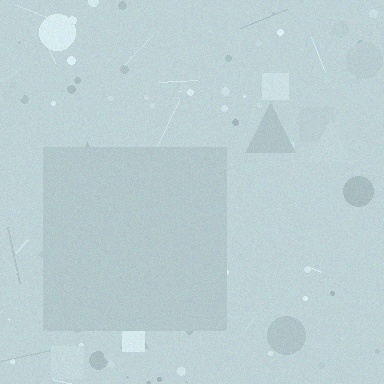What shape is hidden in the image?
A square is hidden in the image.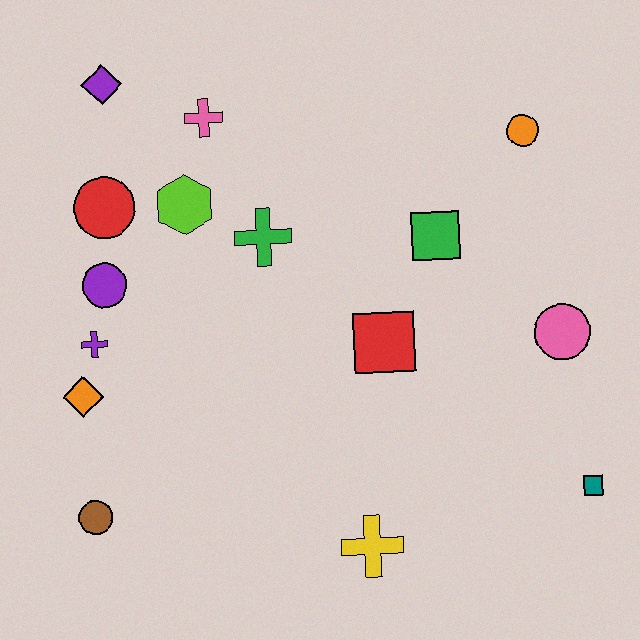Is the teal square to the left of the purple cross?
No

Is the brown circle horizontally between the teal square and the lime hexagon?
No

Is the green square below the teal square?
No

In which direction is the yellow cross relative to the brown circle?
The yellow cross is to the right of the brown circle.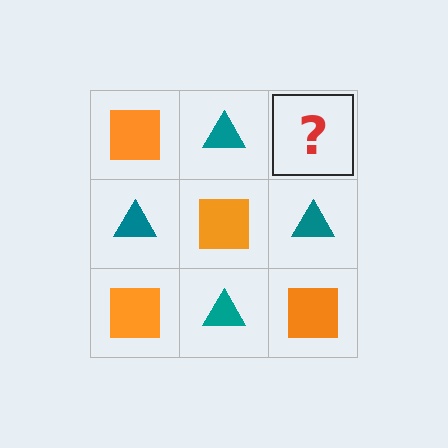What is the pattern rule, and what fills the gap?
The rule is that it alternates orange square and teal triangle in a checkerboard pattern. The gap should be filled with an orange square.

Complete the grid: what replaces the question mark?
The question mark should be replaced with an orange square.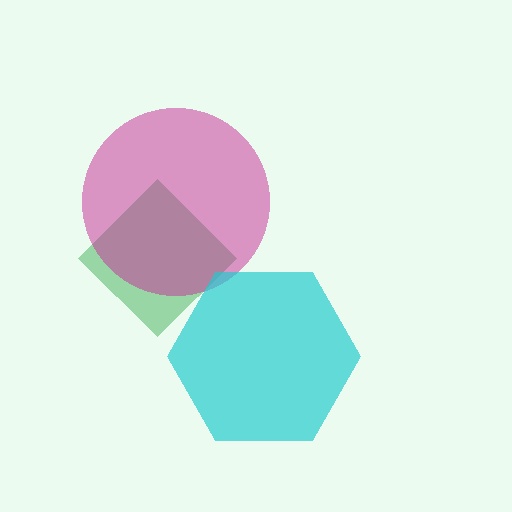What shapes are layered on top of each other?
The layered shapes are: a green diamond, a magenta circle, a cyan hexagon.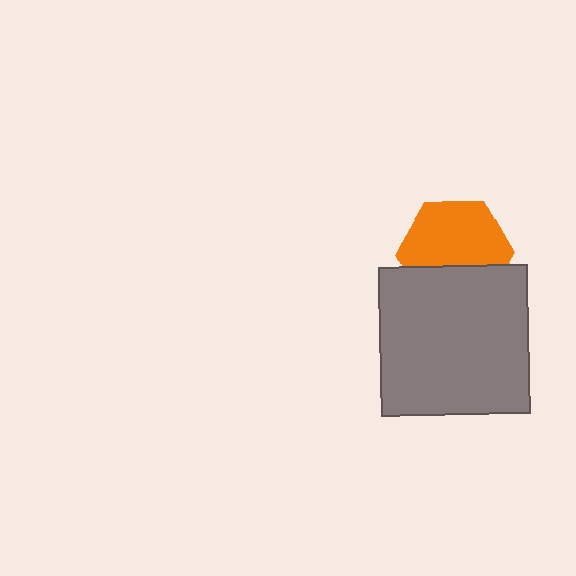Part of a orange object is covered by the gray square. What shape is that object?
It is a hexagon.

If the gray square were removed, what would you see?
You would see the complete orange hexagon.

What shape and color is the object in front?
The object in front is a gray square.